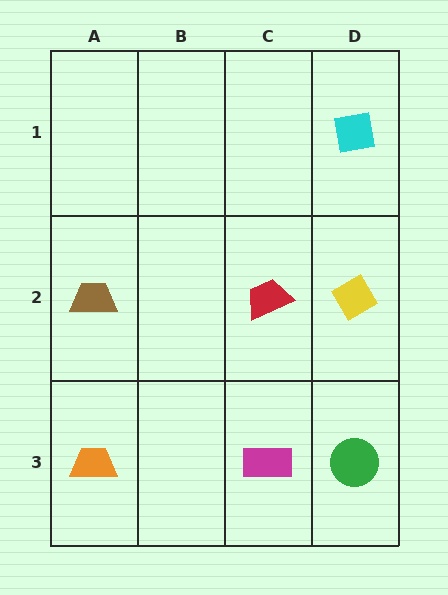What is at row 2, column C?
A red trapezoid.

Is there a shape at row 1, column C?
No, that cell is empty.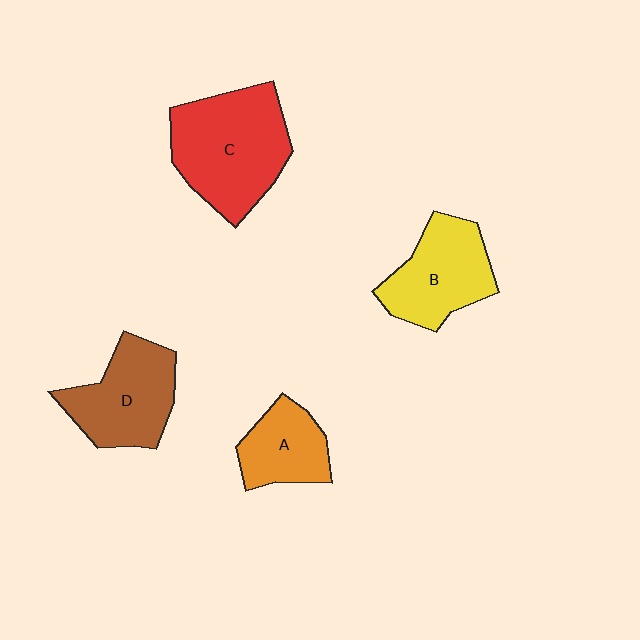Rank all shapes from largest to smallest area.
From largest to smallest: C (red), D (brown), B (yellow), A (orange).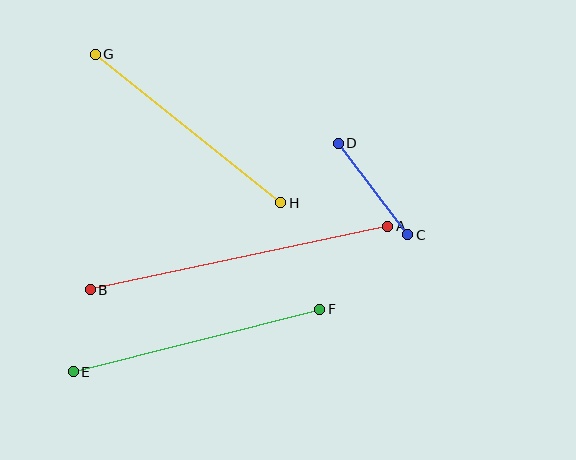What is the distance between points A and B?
The distance is approximately 304 pixels.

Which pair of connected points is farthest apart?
Points A and B are farthest apart.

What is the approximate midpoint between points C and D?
The midpoint is at approximately (373, 189) pixels.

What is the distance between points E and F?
The distance is approximately 254 pixels.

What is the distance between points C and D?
The distance is approximately 115 pixels.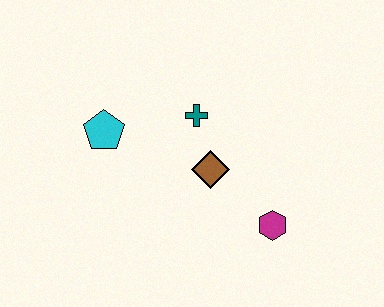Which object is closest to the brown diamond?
The teal cross is closest to the brown diamond.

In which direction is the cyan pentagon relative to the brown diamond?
The cyan pentagon is to the left of the brown diamond.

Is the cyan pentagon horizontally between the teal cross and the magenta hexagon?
No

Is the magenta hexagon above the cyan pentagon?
No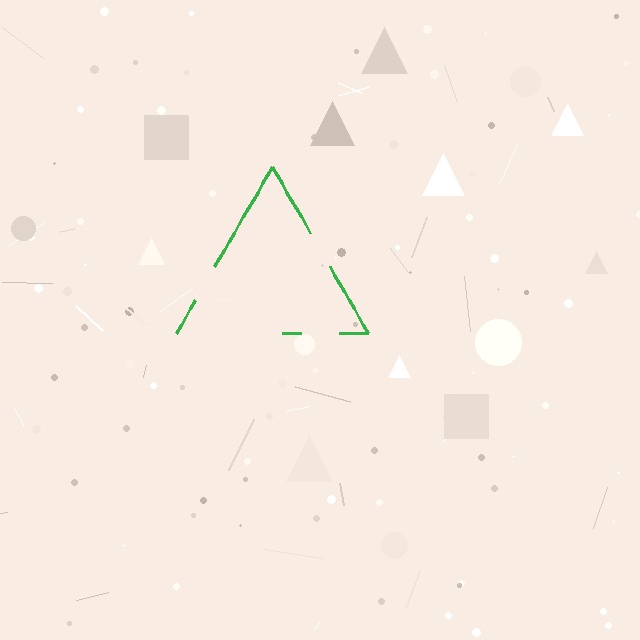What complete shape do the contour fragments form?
The contour fragments form a triangle.